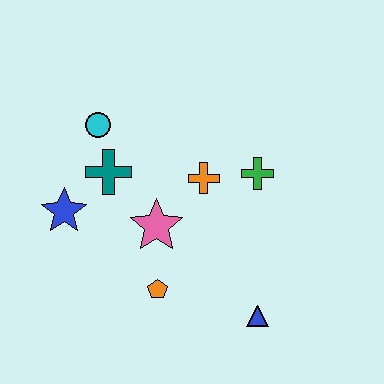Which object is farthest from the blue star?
The blue triangle is farthest from the blue star.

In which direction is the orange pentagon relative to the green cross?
The orange pentagon is below the green cross.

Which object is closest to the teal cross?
The cyan circle is closest to the teal cross.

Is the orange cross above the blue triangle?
Yes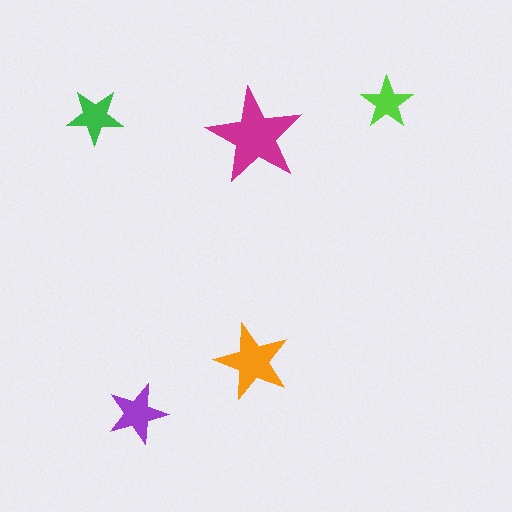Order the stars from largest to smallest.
the magenta one, the orange one, the purple one, the green one, the lime one.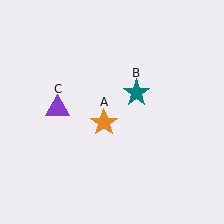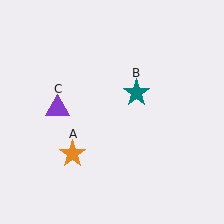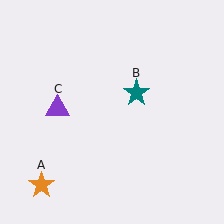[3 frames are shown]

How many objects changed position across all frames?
1 object changed position: orange star (object A).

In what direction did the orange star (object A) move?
The orange star (object A) moved down and to the left.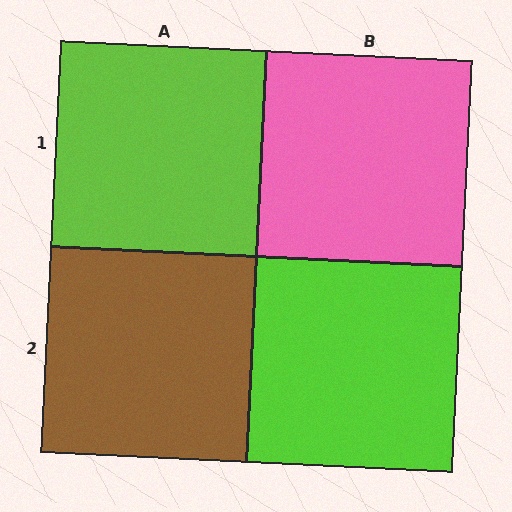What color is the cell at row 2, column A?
Brown.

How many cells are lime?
2 cells are lime.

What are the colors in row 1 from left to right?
Lime, pink.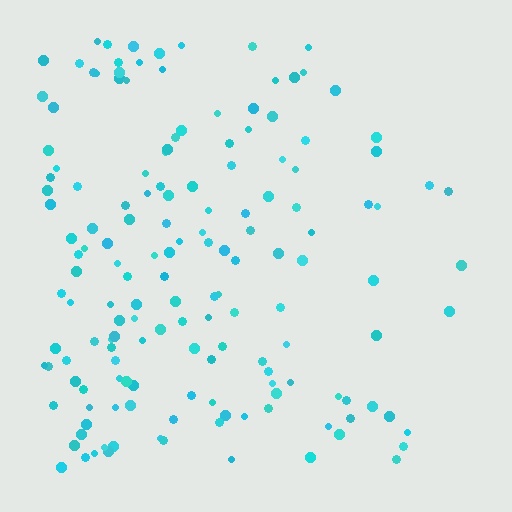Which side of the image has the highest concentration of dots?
The left.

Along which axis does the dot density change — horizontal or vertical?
Horizontal.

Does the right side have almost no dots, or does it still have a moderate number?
Still a moderate number, just noticeably fewer than the left.